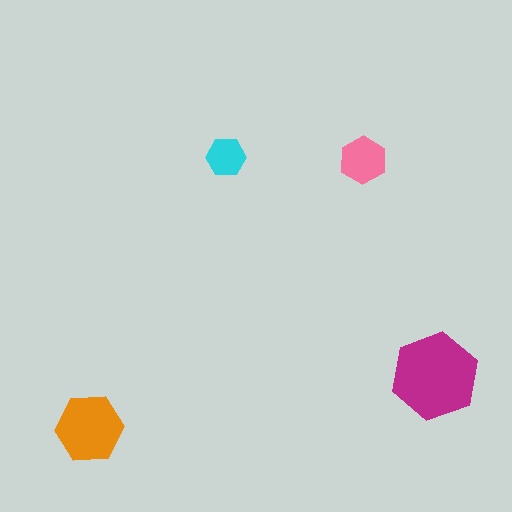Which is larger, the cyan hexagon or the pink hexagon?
The pink one.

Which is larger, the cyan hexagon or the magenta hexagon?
The magenta one.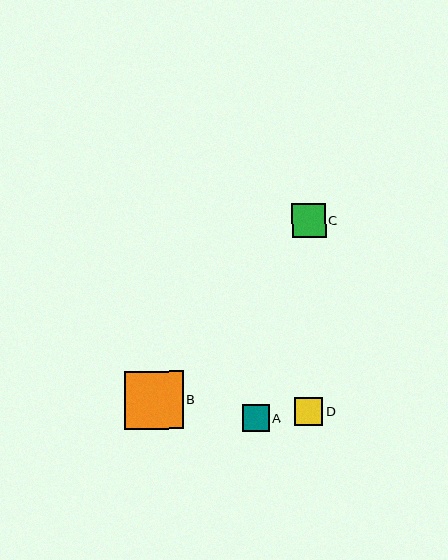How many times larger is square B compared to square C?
Square B is approximately 1.7 times the size of square C.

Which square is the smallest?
Square A is the smallest with a size of approximately 27 pixels.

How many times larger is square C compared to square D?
Square C is approximately 1.2 times the size of square D.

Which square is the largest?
Square B is the largest with a size of approximately 58 pixels.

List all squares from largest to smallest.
From largest to smallest: B, C, D, A.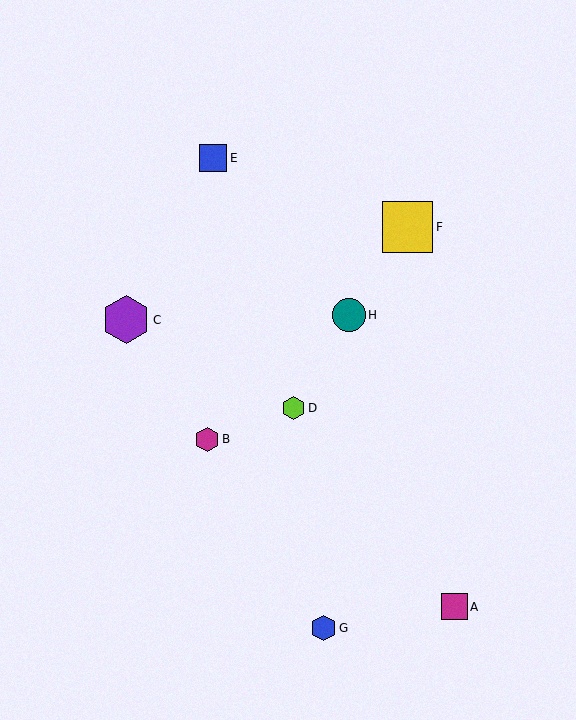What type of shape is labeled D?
Shape D is a lime hexagon.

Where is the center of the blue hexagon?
The center of the blue hexagon is at (324, 628).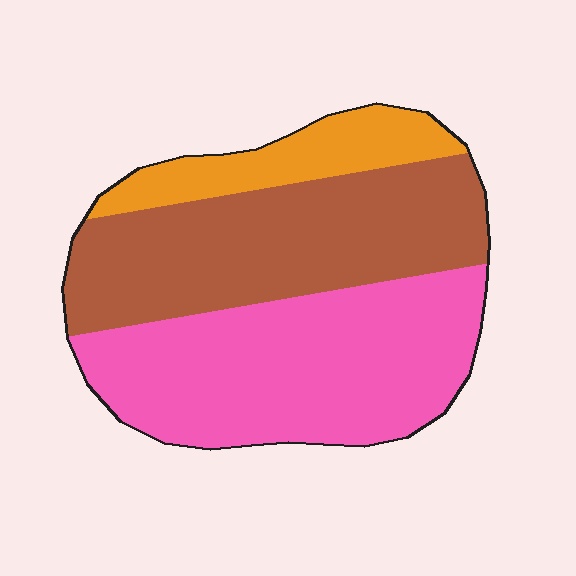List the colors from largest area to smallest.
From largest to smallest: pink, brown, orange.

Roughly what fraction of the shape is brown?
Brown covers roughly 40% of the shape.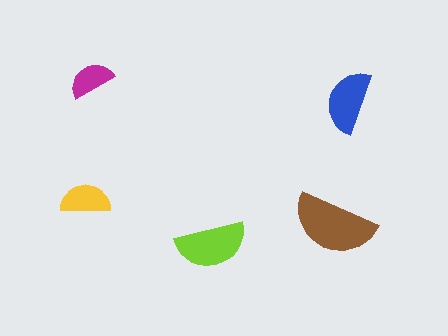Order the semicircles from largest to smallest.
the brown one, the lime one, the blue one, the yellow one, the magenta one.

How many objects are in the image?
There are 5 objects in the image.